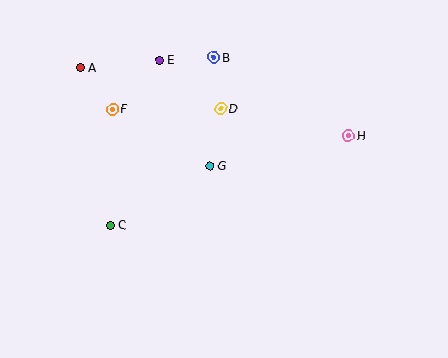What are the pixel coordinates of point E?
Point E is at (160, 60).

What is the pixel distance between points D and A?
The distance between D and A is 146 pixels.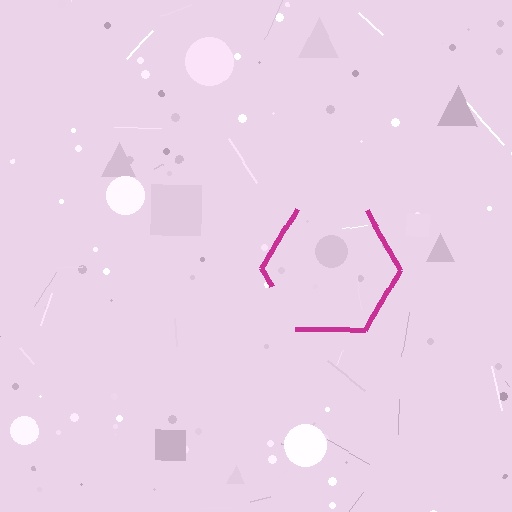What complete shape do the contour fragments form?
The contour fragments form a hexagon.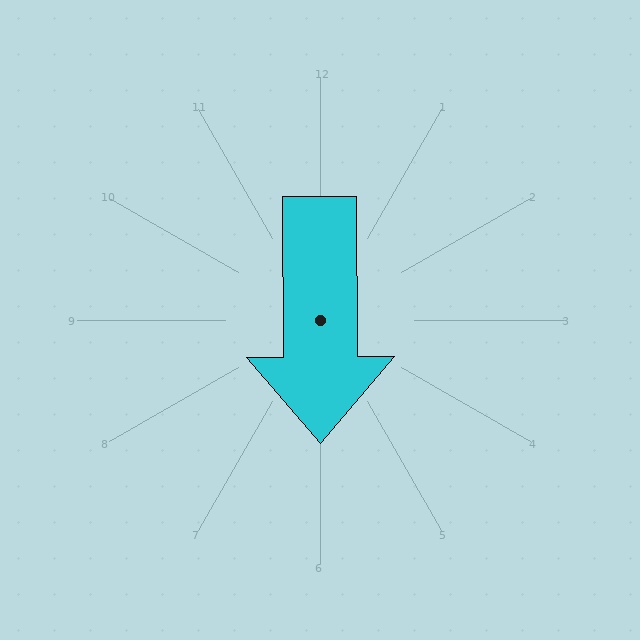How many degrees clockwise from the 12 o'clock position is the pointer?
Approximately 180 degrees.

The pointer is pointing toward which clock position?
Roughly 6 o'clock.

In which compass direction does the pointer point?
South.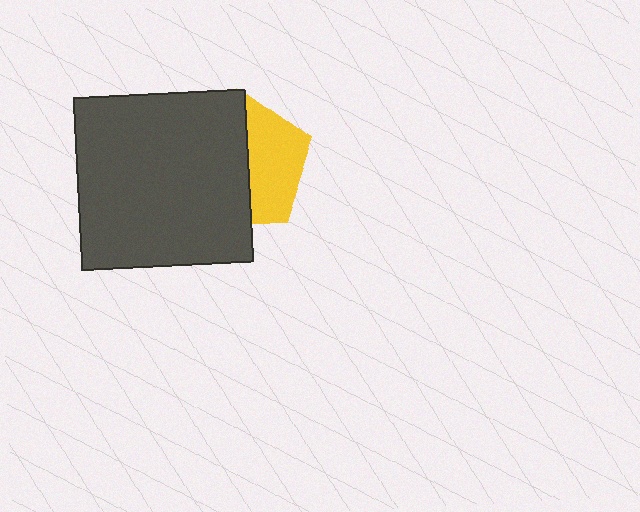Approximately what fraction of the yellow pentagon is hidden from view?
Roughly 58% of the yellow pentagon is hidden behind the dark gray square.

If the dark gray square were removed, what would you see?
You would see the complete yellow pentagon.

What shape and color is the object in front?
The object in front is a dark gray square.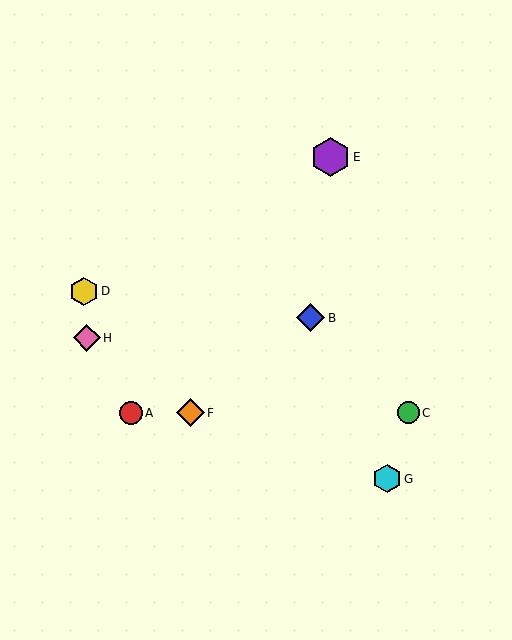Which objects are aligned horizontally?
Objects A, C, F are aligned horizontally.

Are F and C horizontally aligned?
Yes, both are at y≈413.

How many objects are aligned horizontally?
3 objects (A, C, F) are aligned horizontally.